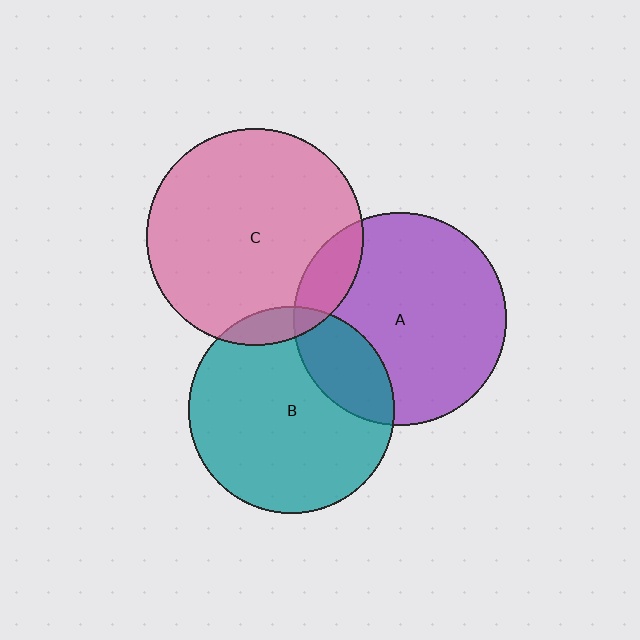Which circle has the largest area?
Circle C (pink).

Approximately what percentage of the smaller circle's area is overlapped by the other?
Approximately 15%.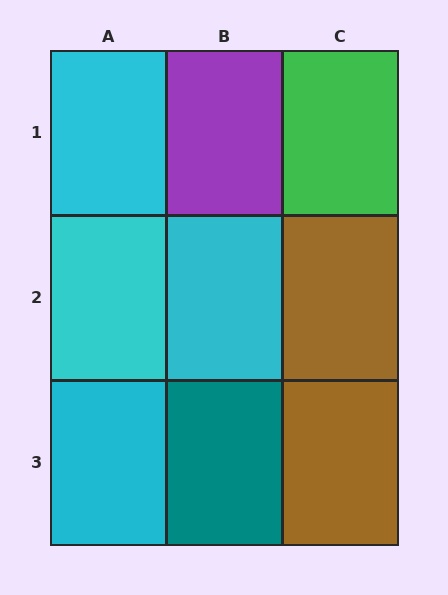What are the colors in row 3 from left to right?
Cyan, teal, brown.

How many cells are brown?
2 cells are brown.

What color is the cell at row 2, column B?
Cyan.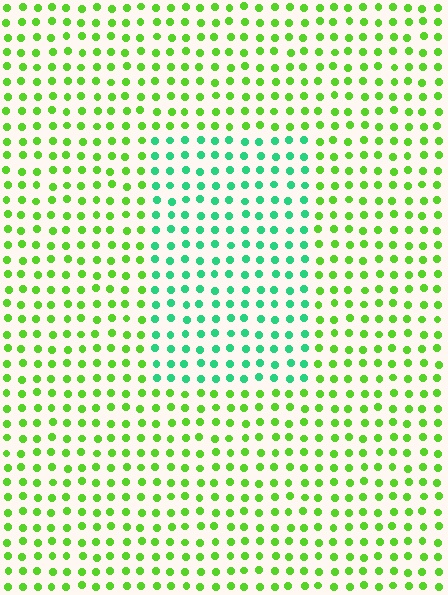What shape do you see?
I see a rectangle.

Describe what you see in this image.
The image is filled with small lime elements in a uniform arrangement. A rectangle-shaped region is visible where the elements are tinted to a slightly different hue, forming a subtle color boundary.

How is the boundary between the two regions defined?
The boundary is defined purely by a slight shift in hue (about 47 degrees). Spacing, size, and orientation are identical on both sides.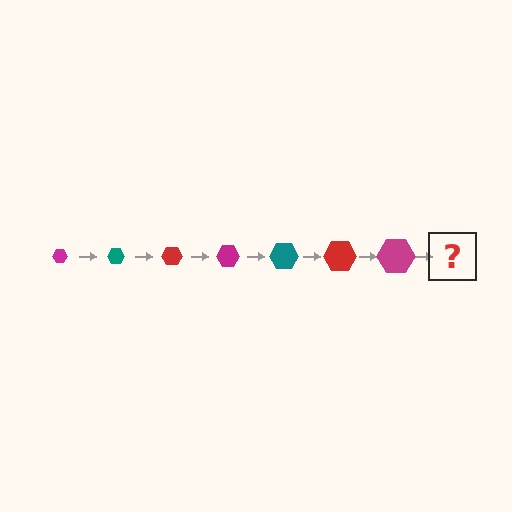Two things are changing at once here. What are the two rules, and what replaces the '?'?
The two rules are that the hexagon grows larger each step and the color cycles through magenta, teal, and red. The '?' should be a teal hexagon, larger than the previous one.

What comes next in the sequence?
The next element should be a teal hexagon, larger than the previous one.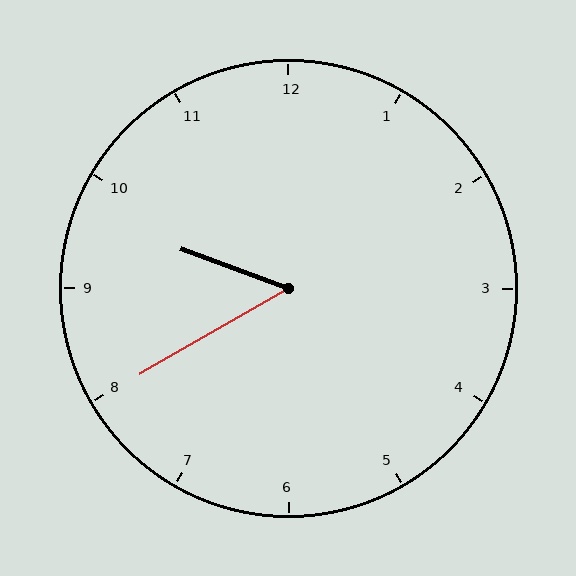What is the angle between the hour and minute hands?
Approximately 50 degrees.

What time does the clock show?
9:40.